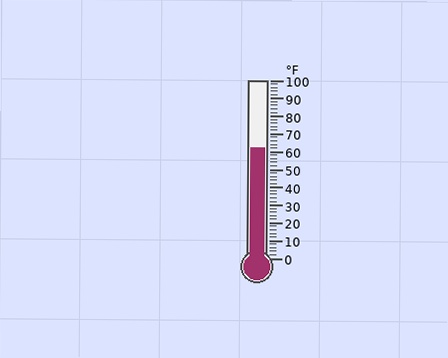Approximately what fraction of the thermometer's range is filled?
The thermometer is filled to approximately 60% of its range.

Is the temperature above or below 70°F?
The temperature is below 70°F.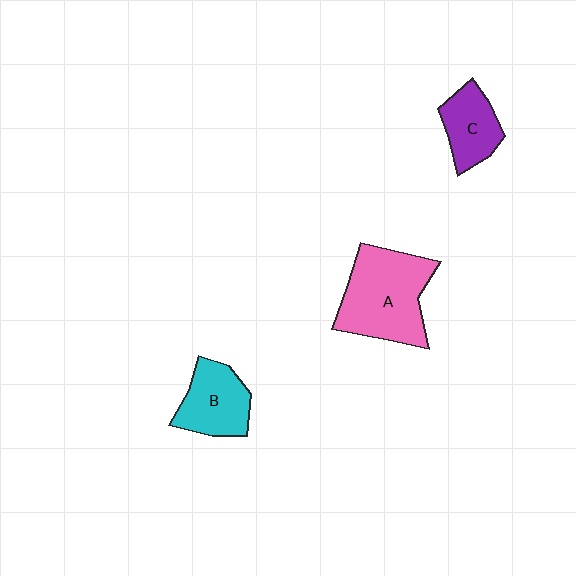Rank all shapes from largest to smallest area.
From largest to smallest: A (pink), B (cyan), C (purple).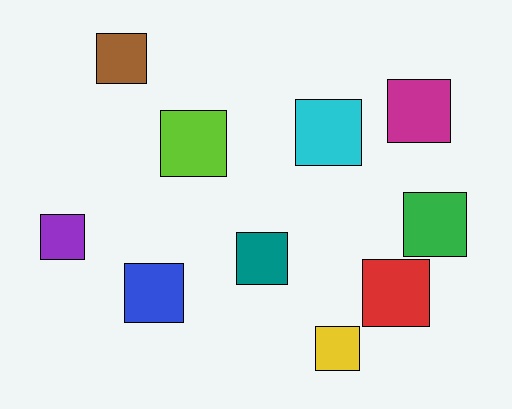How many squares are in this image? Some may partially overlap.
There are 10 squares.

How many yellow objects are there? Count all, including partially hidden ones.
There is 1 yellow object.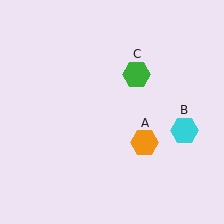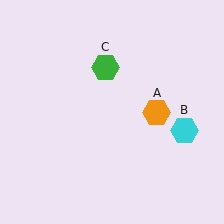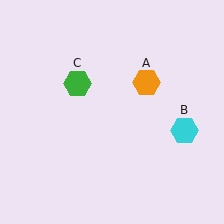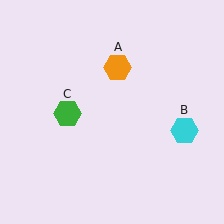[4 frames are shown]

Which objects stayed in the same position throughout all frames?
Cyan hexagon (object B) remained stationary.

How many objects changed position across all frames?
2 objects changed position: orange hexagon (object A), green hexagon (object C).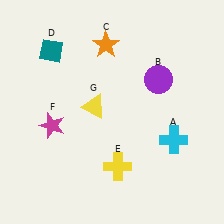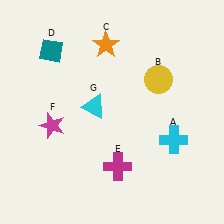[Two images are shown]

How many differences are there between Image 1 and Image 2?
There are 3 differences between the two images.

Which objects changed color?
B changed from purple to yellow. E changed from yellow to magenta. G changed from yellow to cyan.